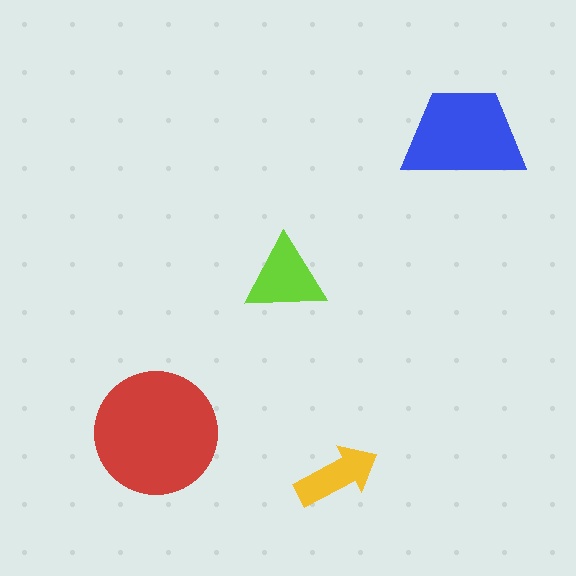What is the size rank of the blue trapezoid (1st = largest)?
2nd.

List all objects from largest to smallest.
The red circle, the blue trapezoid, the lime triangle, the yellow arrow.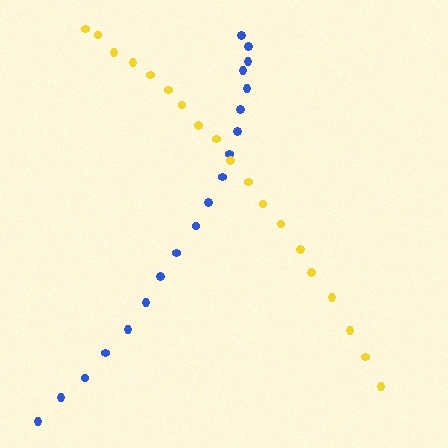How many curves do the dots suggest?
There are 2 distinct paths.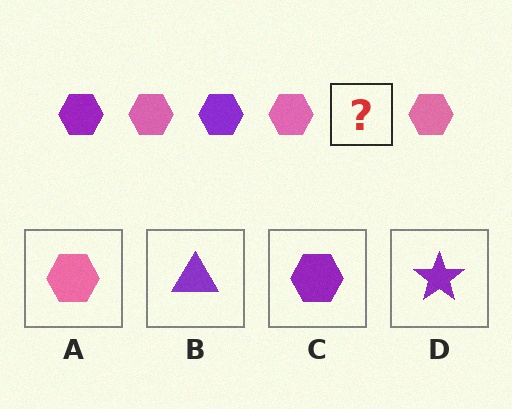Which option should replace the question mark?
Option C.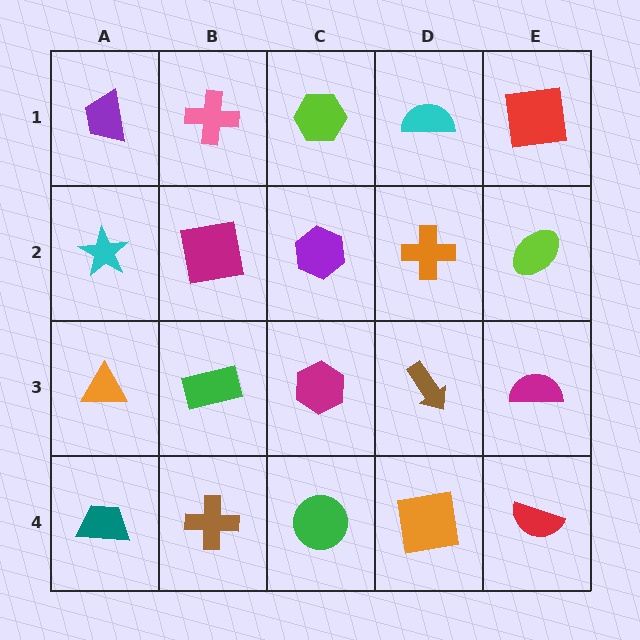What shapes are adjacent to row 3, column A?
A cyan star (row 2, column A), a teal trapezoid (row 4, column A), a green rectangle (row 3, column B).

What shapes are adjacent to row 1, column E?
A lime ellipse (row 2, column E), a cyan semicircle (row 1, column D).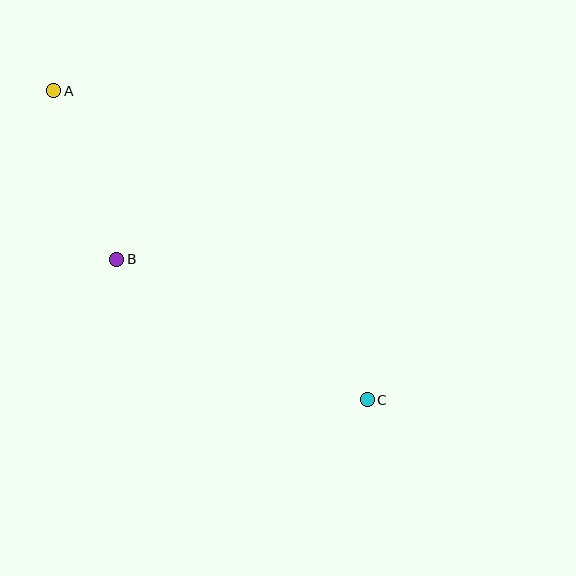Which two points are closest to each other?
Points A and B are closest to each other.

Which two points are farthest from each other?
Points A and C are farthest from each other.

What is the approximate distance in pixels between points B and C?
The distance between B and C is approximately 287 pixels.